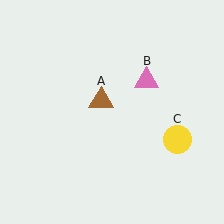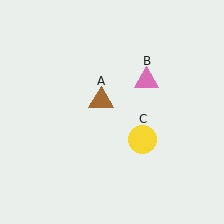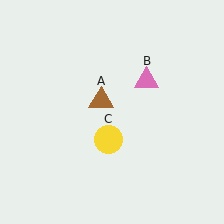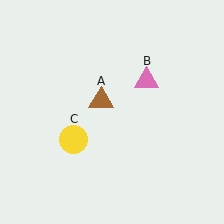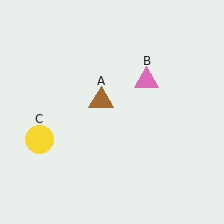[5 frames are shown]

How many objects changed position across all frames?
1 object changed position: yellow circle (object C).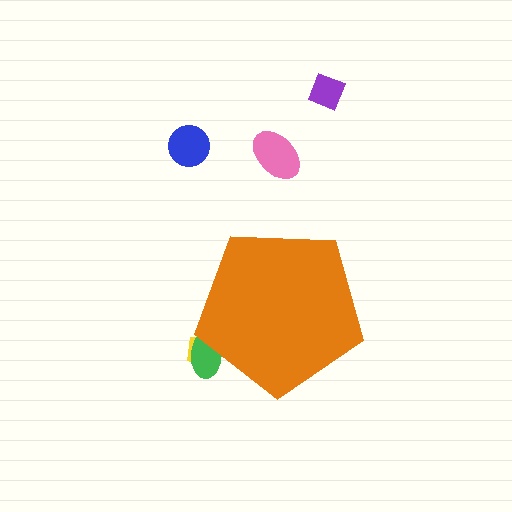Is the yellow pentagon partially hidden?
Yes, the yellow pentagon is partially hidden behind the orange pentagon.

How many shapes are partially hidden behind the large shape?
2 shapes are partially hidden.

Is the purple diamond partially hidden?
No, the purple diamond is fully visible.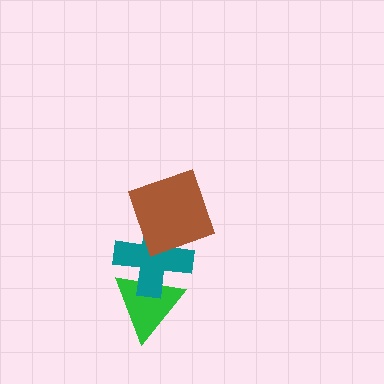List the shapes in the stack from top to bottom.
From top to bottom: the brown square, the teal cross, the green triangle.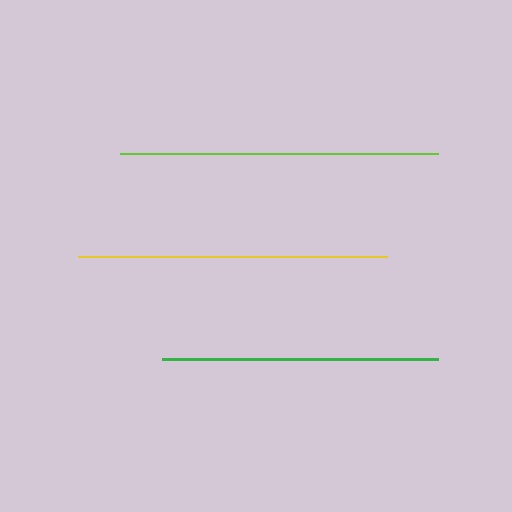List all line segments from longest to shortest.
From longest to shortest: lime, yellow, green.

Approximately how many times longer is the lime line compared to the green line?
The lime line is approximately 1.2 times the length of the green line.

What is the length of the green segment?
The green segment is approximately 276 pixels long.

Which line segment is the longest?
The lime line is the longest at approximately 318 pixels.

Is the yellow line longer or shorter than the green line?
The yellow line is longer than the green line.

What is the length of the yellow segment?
The yellow segment is approximately 309 pixels long.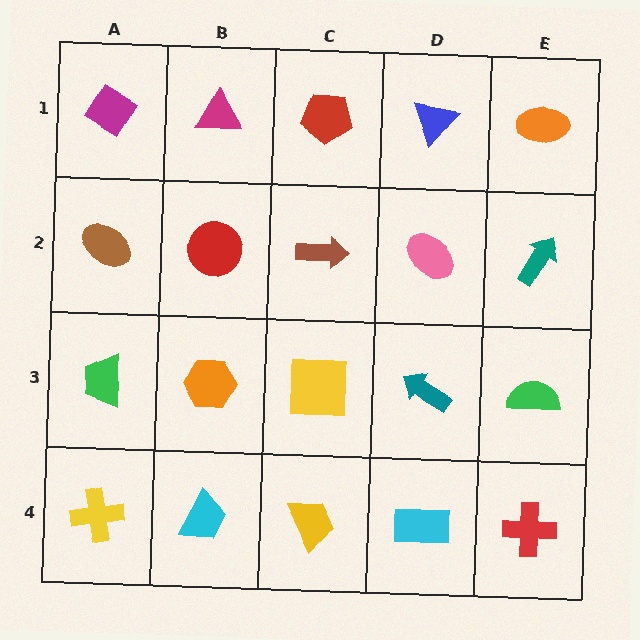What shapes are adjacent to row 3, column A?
A brown ellipse (row 2, column A), a yellow cross (row 4, column A), an orange hexagon (row 3, column B).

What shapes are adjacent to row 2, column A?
A magenta diamond (row 1, column A), a green trapezoid (row 3, column A), a red circle (row 2, column B).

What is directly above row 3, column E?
A teal arrow.